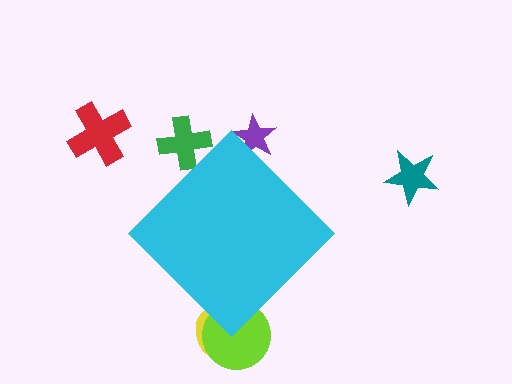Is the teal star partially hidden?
No, the teal star is fully visible.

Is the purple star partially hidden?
Yes, the purple star is partially hidden behind the cyan diamond.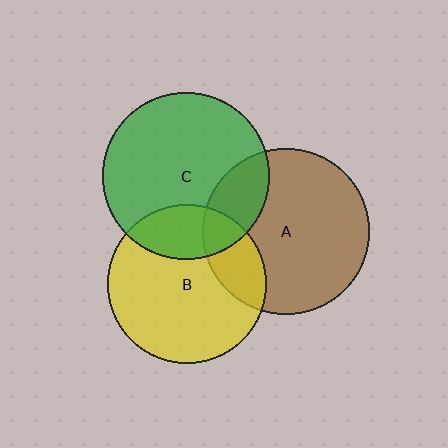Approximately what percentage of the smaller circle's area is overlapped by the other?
Approximately 20%.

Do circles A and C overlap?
Yes.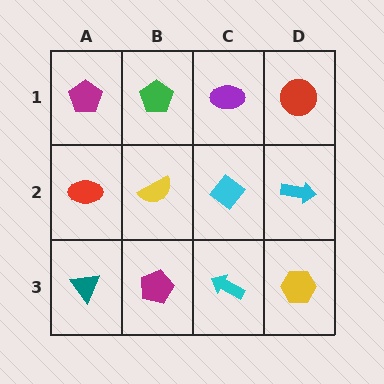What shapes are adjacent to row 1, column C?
A cyan diamond (row 2, column C), a green pentagon (row 1, column B), a red circle (row 1, column D).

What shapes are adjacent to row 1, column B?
A yellow semicircle (row 2, column B), a magenta pentagon (row 1, column A), a purple ellipse (row 1, column C).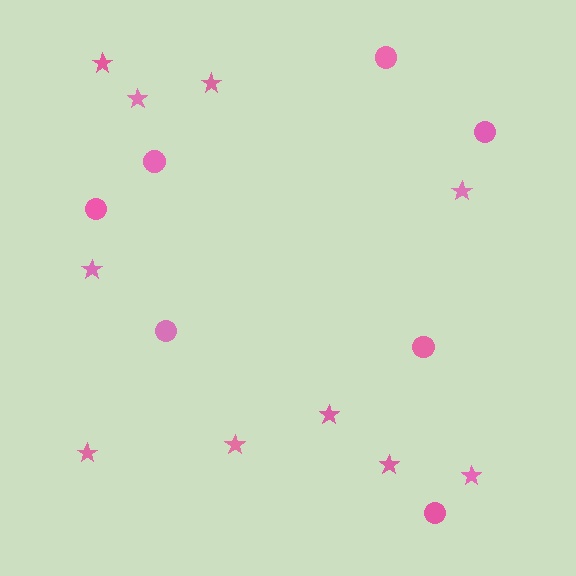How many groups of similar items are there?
There are 2 groups: one group of circles (7) and one group of stars (10).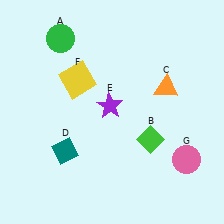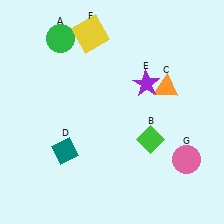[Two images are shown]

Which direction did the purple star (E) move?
The purple star (E) moved right.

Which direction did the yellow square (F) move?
The yellow square (F) moved up.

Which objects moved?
The objects that moved are: the purple star (E), the yellow square (F).